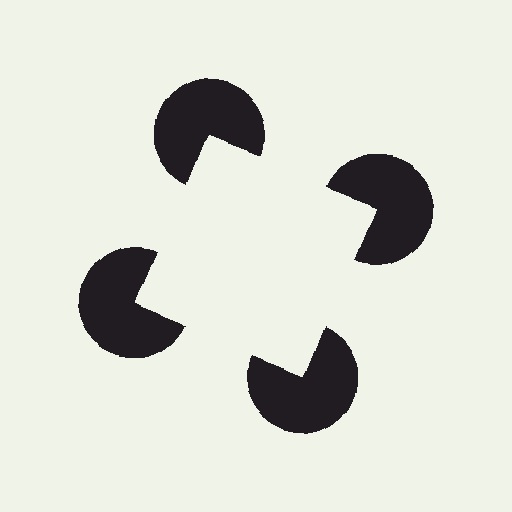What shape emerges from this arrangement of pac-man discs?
An illusory square — its edges are inferred from the aligned wedge cuts in the pac-man discs, not physically drawn.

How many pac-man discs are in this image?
There are 4 — one at each vertex of the illusory square.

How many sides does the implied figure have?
4 sides.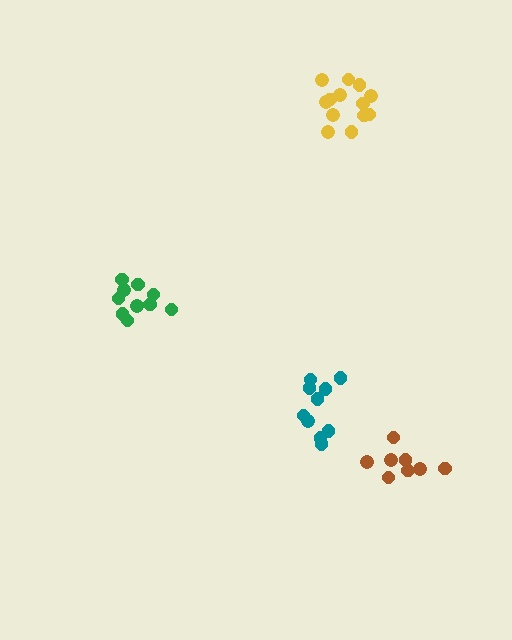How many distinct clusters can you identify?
There are 4 distinct clusters.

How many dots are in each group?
Group 1: 8 dots, Group 2: 13 dots, Group 3: 10 dots, Group 4: 10 dots (41 total).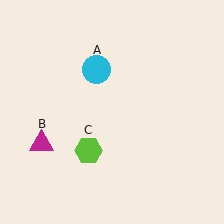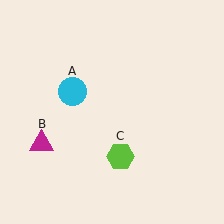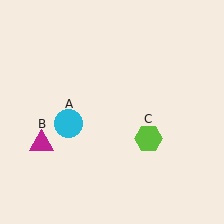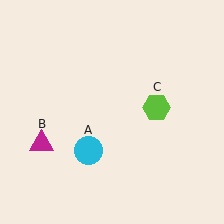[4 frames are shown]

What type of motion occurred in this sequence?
The cyan circle (object A), lime hexagon (object C) rotated counterclockwise around the center of the scene.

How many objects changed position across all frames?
2 objects changed position: cyan circle (object A), lime hexagon (object C).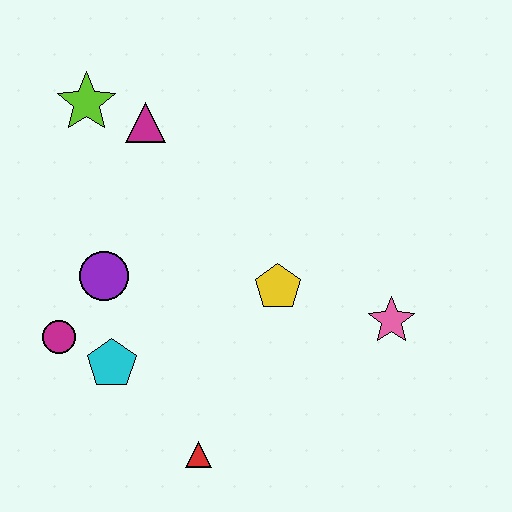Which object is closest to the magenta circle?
The cyan pentagon is closest to the magenta circle.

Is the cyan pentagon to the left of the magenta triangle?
Yes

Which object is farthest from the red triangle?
The lime star is farthest from the red triangle.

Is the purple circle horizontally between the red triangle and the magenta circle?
Yes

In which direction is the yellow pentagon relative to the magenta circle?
The yellow pentagon is to the right of the magenta circle.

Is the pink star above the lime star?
No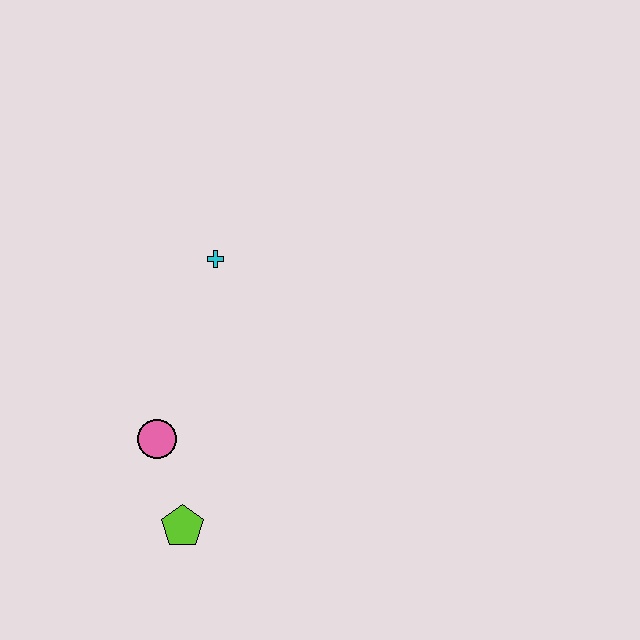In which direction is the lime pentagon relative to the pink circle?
The lime pentagon is below the pink circle.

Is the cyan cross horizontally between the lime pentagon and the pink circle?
No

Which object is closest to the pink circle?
The lime pentagon is closest to the pink circle.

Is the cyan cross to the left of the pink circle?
No